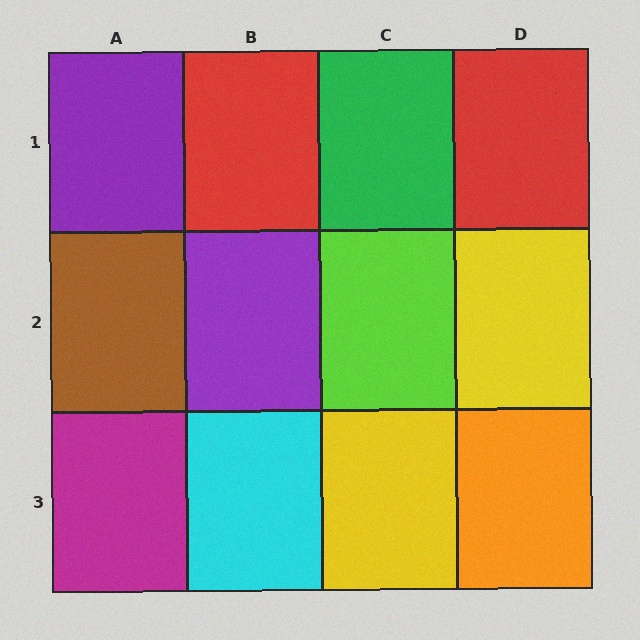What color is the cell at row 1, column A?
Purple.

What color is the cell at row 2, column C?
Lime.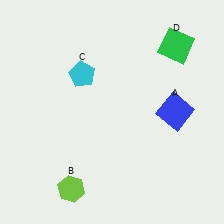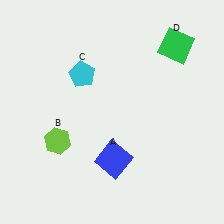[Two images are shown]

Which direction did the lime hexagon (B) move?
The lime hexagon (B) moved up.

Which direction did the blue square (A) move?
The blue square (A) moved left.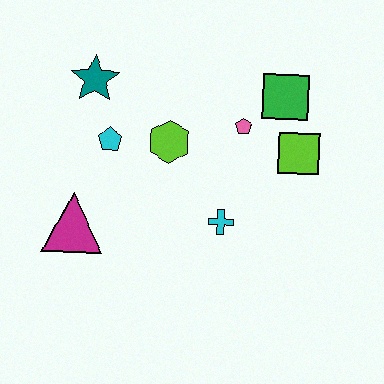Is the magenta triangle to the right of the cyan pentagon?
No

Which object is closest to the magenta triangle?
The cyan pentagon is closest to the magenta triangle.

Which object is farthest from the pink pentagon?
The magenta triangle is farthest from the pink pentagon.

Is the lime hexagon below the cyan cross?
No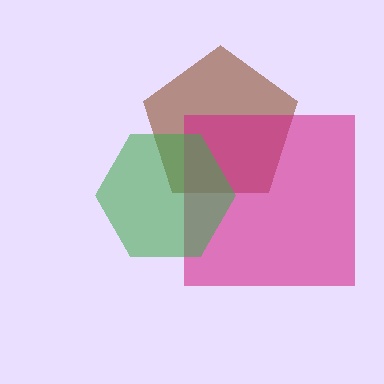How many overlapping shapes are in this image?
There are 3 overlapping shapes in the image.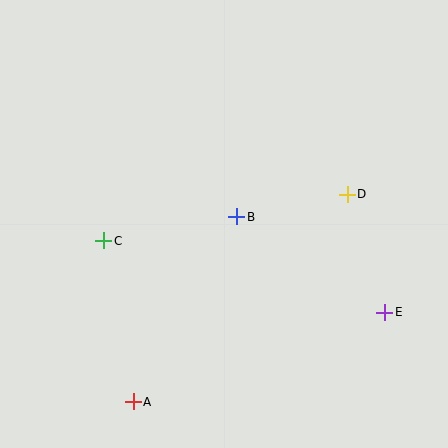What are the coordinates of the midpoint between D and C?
The midpoint between D and C is at (225, 218).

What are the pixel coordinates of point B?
Point B is at (237, 217).